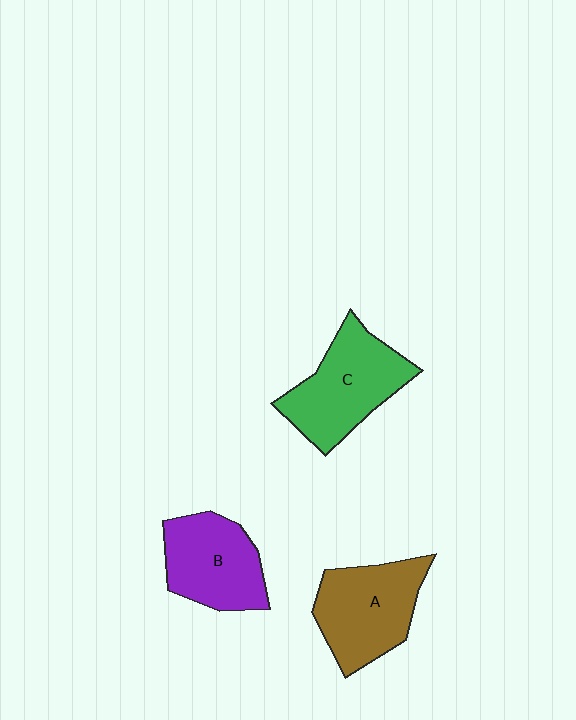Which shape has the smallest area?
Shape B (purple).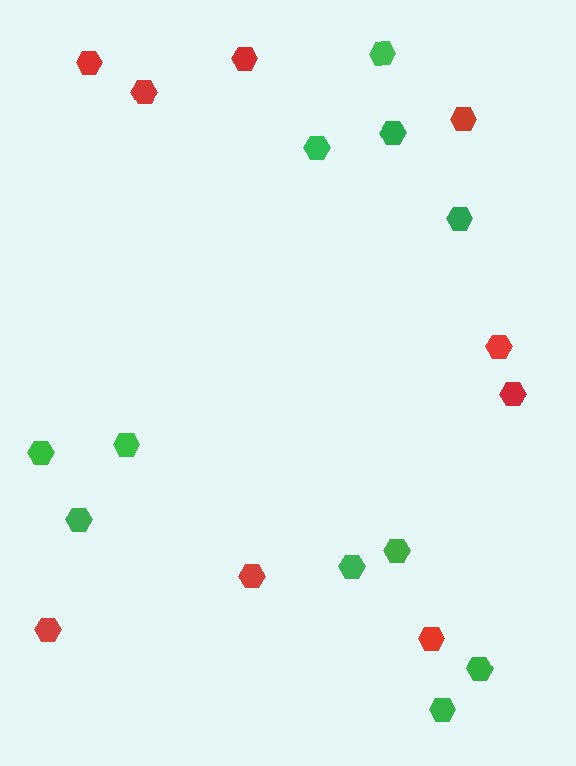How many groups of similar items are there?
There are 2 groups: one group of green hexagons (11) and one group of red hexagons (9).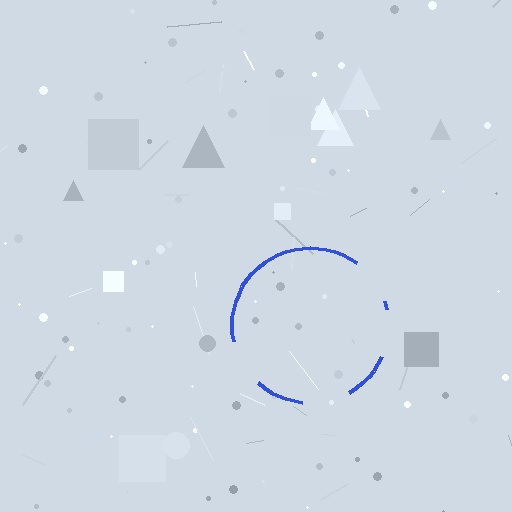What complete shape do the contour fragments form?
The contour fragments form a circle.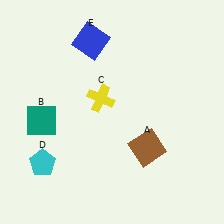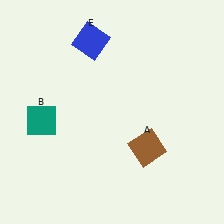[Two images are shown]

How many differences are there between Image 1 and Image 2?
There are 2 differences between the two images.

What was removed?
The yellow cross (C), the cyan pentagon (D) were removed in Image 2.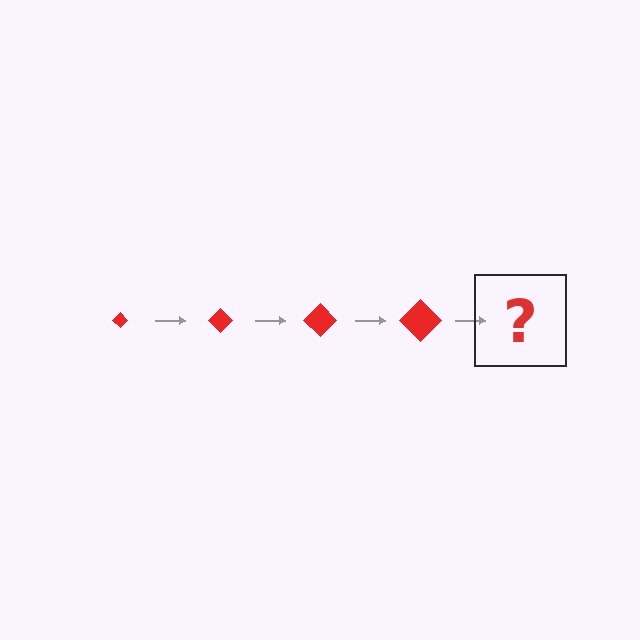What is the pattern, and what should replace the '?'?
The pattern is that the diamond gets progressively larger each step. The '?' should be a red diamond, larger than the previous one.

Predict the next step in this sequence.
The next step is a red diamond, larger than the previous one.